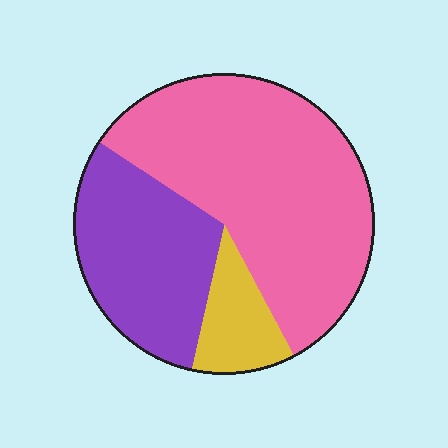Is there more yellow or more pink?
Pink.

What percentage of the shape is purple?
Purple covers around 30% of the shape.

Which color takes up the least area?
Yellow, at roughly 10%.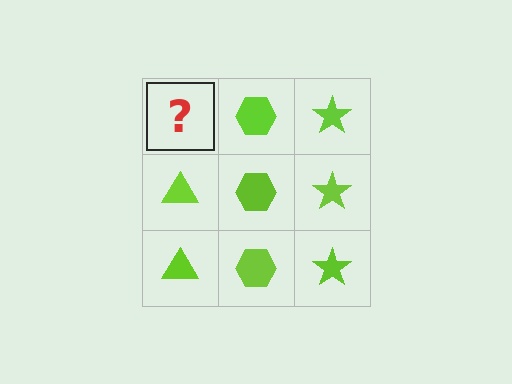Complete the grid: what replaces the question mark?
The question mark should be replaced with a lime triangle.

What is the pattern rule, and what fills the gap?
The rule is that each column has a consistent shape. The gap should be filled with a lime triangle.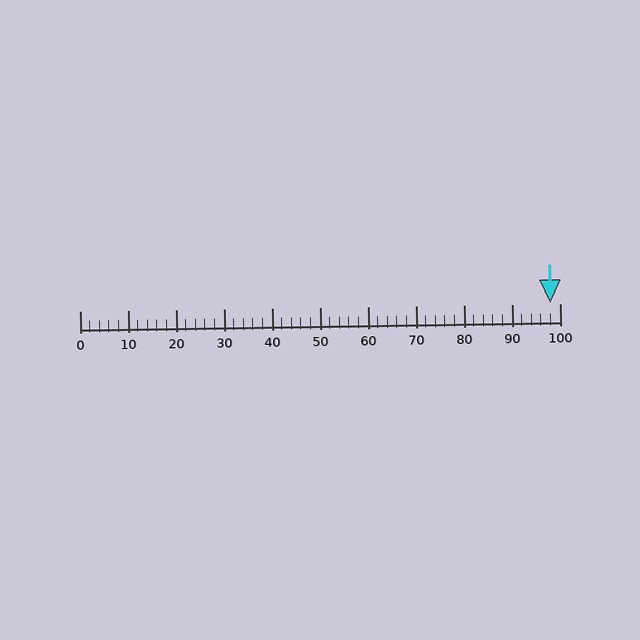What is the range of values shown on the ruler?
The ruler shows values from 0 to 100.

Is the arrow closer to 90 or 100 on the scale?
The arrow is closer to 100.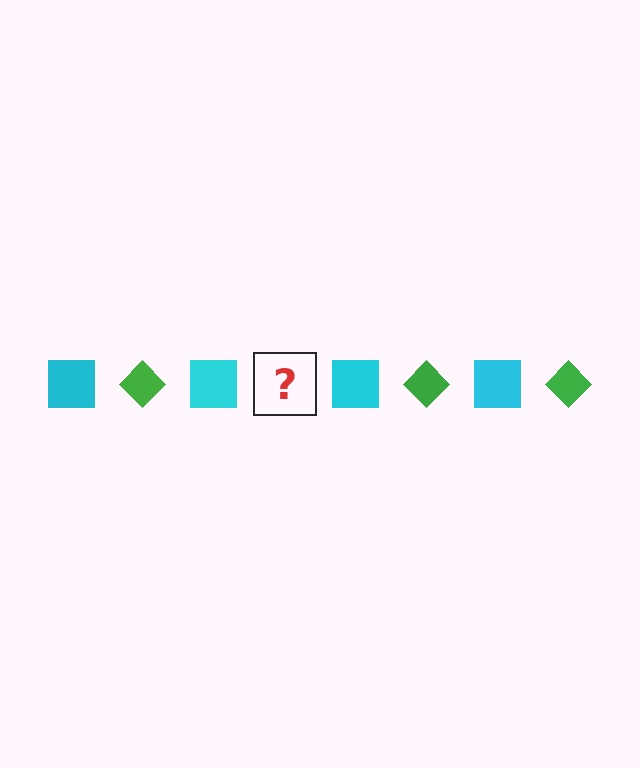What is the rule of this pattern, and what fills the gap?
The rule is that the pattern alternates between cyan square and green diamond. The gap should be filled with a green diamond.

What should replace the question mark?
The question mark should be replaced with a green diamond.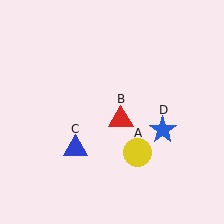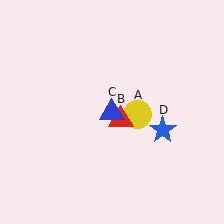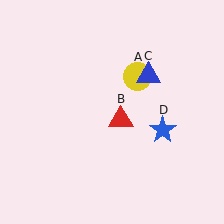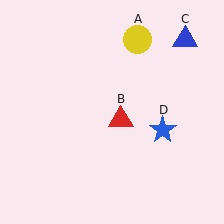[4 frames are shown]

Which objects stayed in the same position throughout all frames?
Red triangle (object B) and blue star (object D) remained stationary.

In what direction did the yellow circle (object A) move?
The yellow circle (object A) moved up.